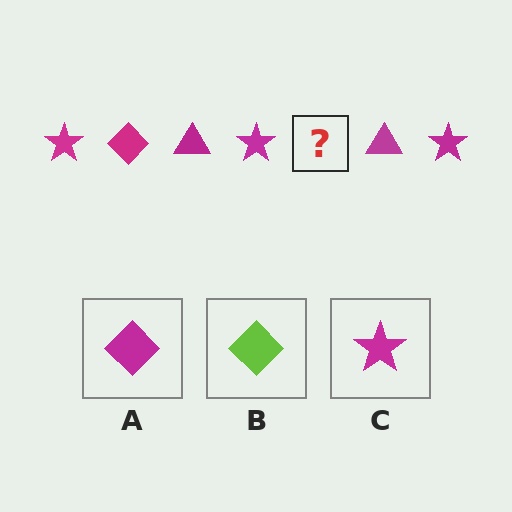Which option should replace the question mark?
Option A.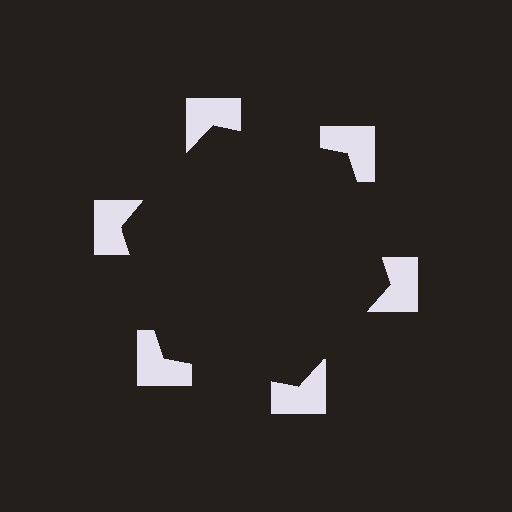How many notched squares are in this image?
There are 6 — one at each vertex of the illusory hexagon.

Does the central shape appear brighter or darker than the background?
It typically appears slightly darker than the background, even though no actual brightness change is drawn.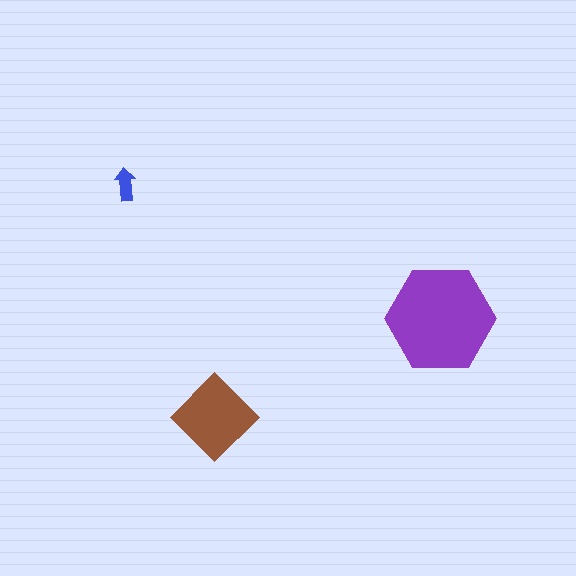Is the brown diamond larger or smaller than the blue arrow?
Larger.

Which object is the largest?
The purple hexagon.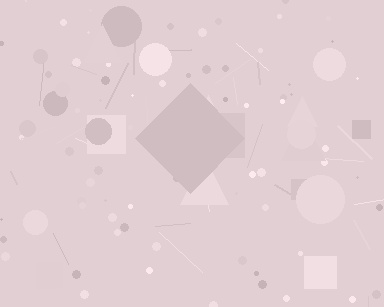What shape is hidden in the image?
A diamond is hidden in the image.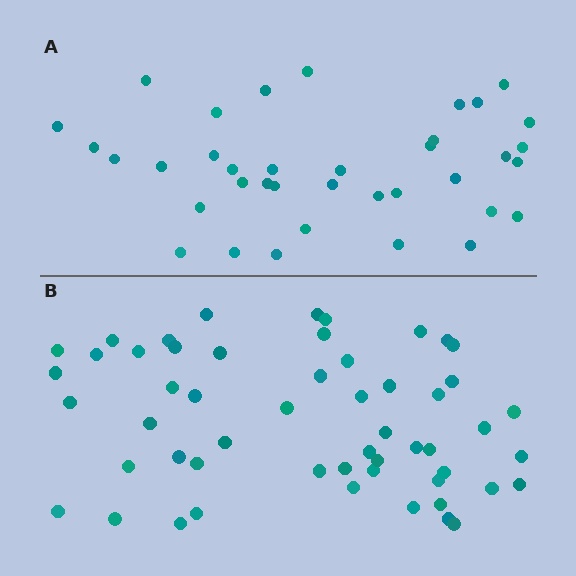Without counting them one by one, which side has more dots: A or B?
Region B (the bottom region) has more dots.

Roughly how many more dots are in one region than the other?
Region B has approximately 15 more dots than region A.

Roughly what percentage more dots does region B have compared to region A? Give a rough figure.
About 45% more.